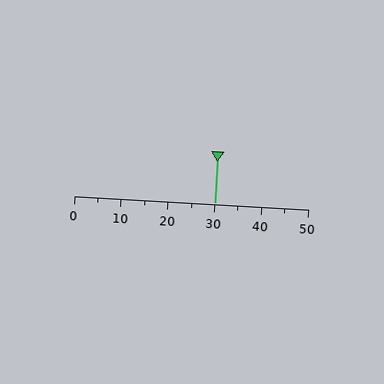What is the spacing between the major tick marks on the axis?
The major ticks are spaced 10 apart.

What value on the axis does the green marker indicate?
The marker indicates approximately 30.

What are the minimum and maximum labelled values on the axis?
The axis runs from 0 to 50.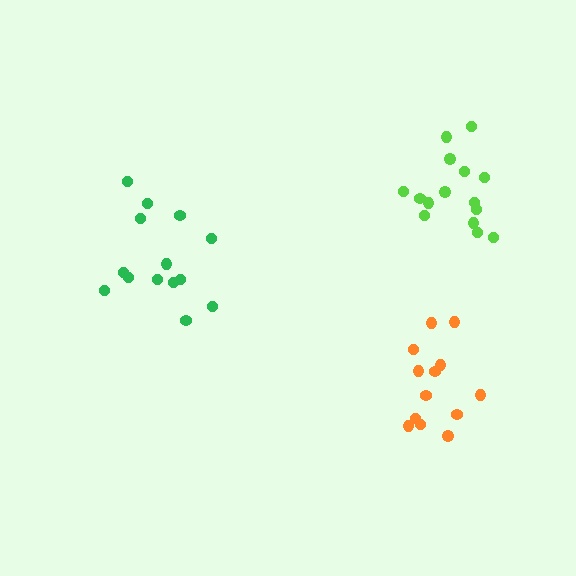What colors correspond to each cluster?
The clusters are colored: lime, green, orange.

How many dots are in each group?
Group 1: 15 dots, Group 2: 14 dots, Group 3: 13 dots (42 total).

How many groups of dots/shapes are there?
There are 3 groups.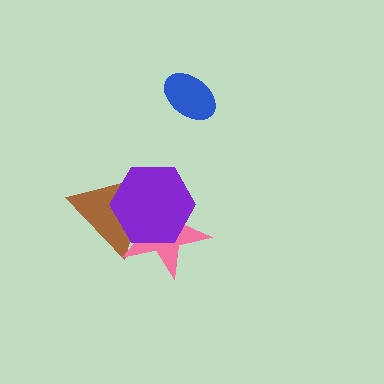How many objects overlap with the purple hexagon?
2 objects overlap with the purple hexagon.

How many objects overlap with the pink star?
2 objects overlap with the pink star.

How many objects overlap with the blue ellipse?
0 objects overlap with the blue ellipse.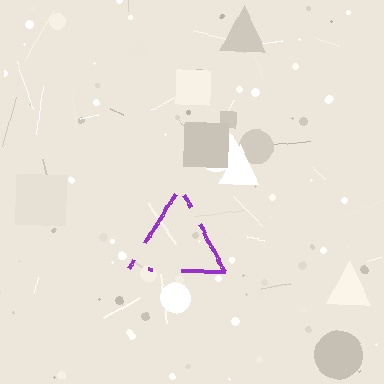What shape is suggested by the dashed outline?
The dashed outline suggests a triangle.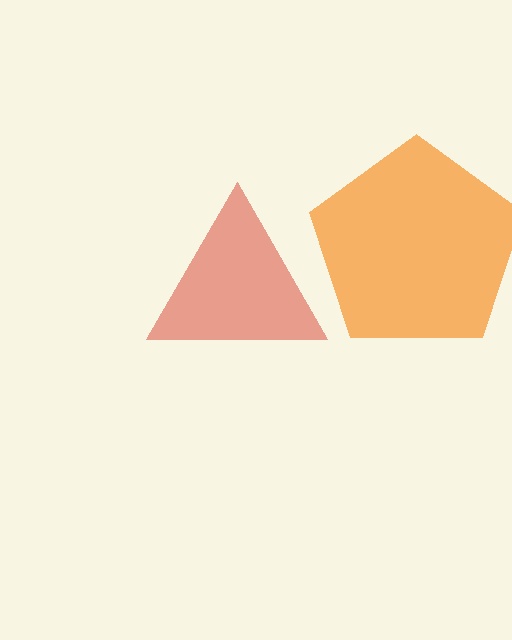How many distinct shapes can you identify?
There are 2 distinct shapes: a red triangle, an orange pentagon.